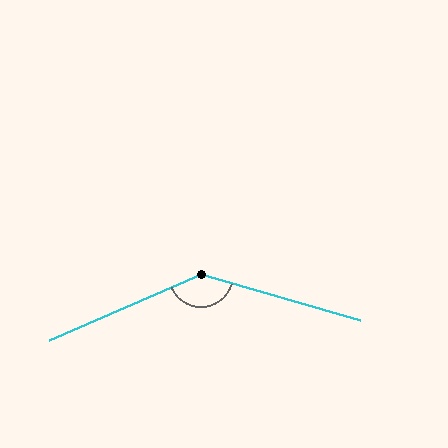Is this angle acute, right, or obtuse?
It is obtuse.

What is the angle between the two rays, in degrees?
Approximately 141 degrees.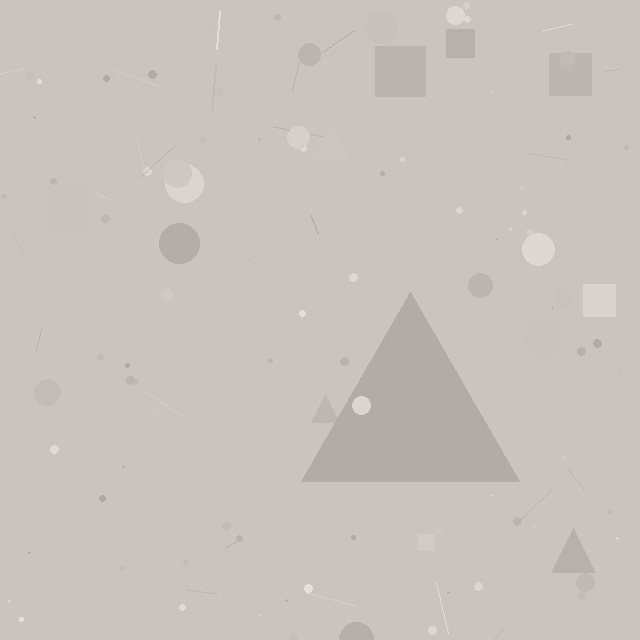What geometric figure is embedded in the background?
A triangle is embedded in the background.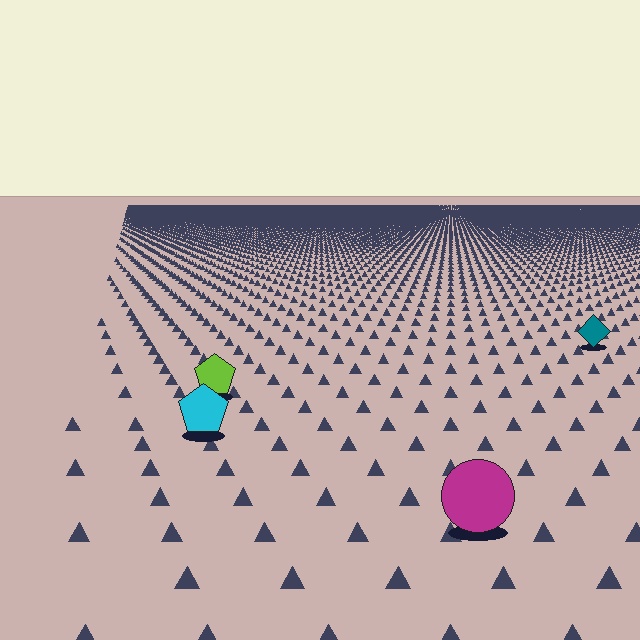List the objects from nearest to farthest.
From nearest to farthest: the magenta circle, the cyan pentagon, the lime pentagon, the teal diamond.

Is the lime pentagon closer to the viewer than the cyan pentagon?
No. The cyan pentagon is closer — you can tell from the texture gradient: the ground texture is coarser near it.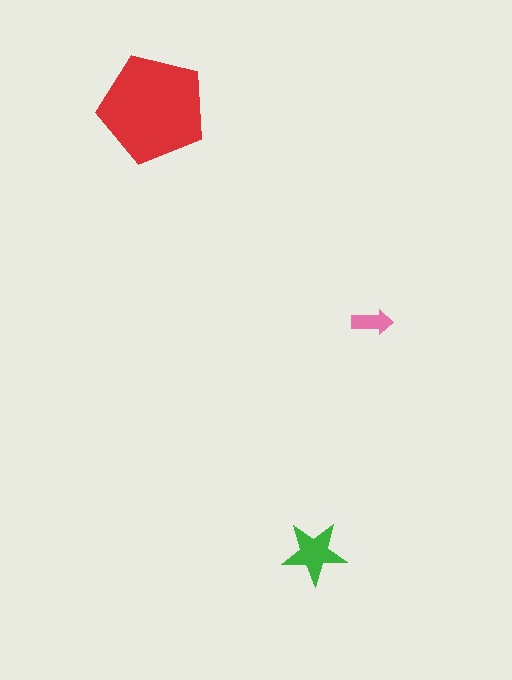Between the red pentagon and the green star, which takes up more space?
The red pentagon.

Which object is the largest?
The red pentagon.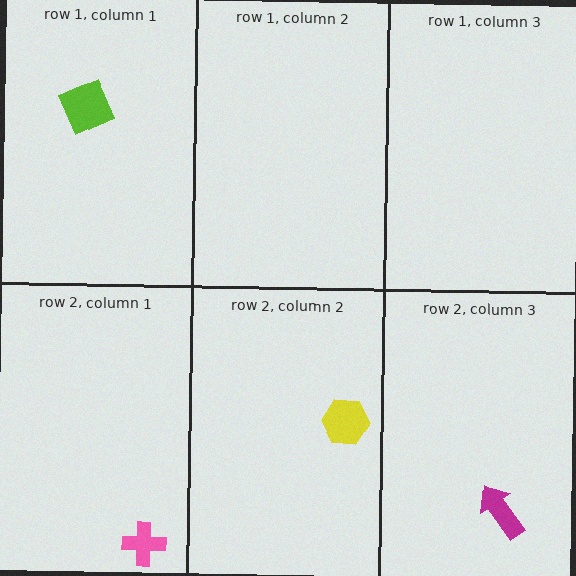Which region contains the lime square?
The row 1, column 1 region.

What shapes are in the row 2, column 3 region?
The magenta arrow.